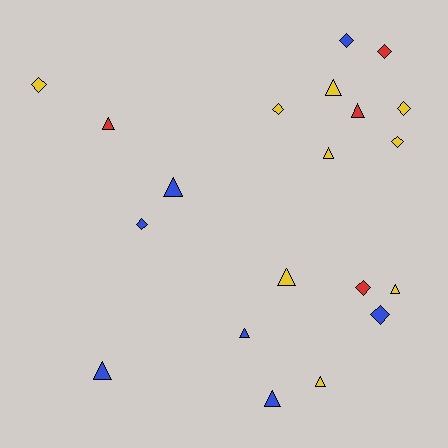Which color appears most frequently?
Yellow, with 9 objects.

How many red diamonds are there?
There are 2 red diamonds.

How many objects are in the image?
There are 20 objects.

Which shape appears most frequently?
Triangle, with 11 objects.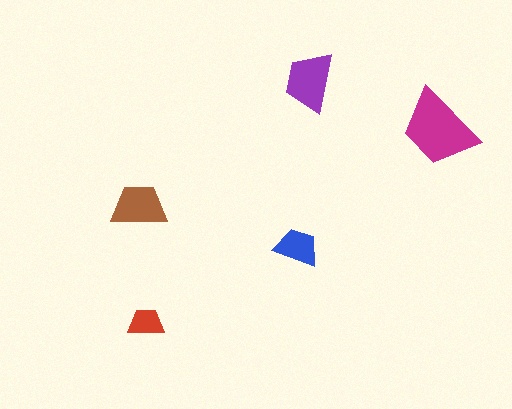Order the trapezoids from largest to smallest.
the magenta one, the purple one, the brown one, the blue one, the red one.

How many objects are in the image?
There are 5 objects in the image.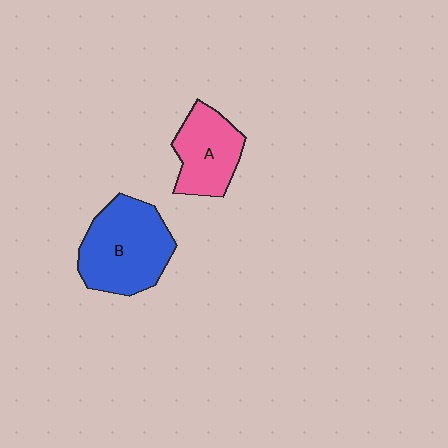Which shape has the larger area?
Shape B (blue).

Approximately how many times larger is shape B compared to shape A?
Approximately 1.5 times.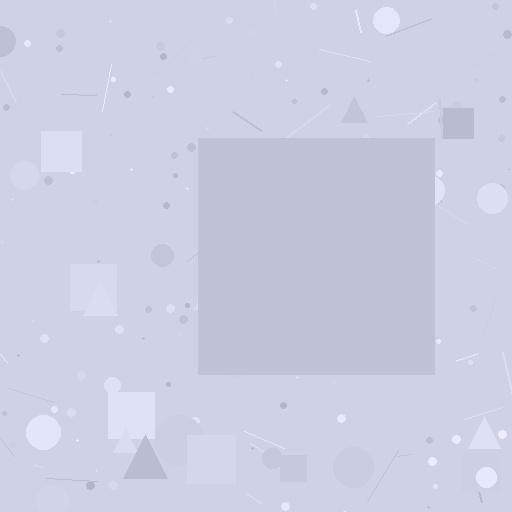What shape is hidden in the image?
A square is hidden in the image.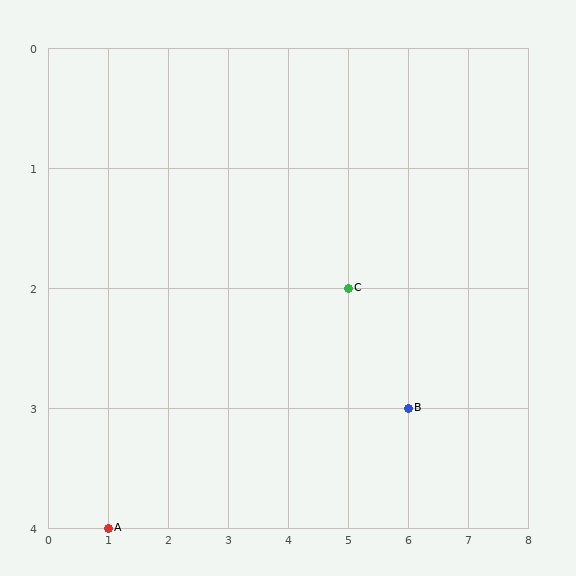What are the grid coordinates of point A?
Point A is at grid coordinates (1, 4).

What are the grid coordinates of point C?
Point C is at grid coordinates (5, 2).